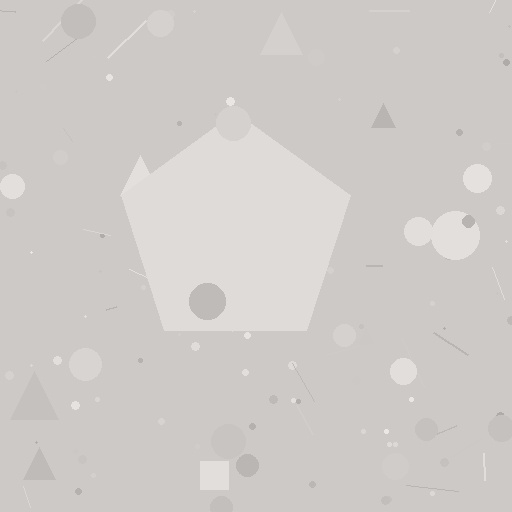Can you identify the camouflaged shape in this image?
The camouflaged shape is a pentagon.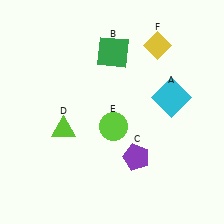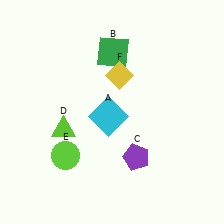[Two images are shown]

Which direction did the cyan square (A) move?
The cyan square (A) moved left.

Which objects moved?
The objects that moved are: the cyan square (A), the lime circle (E), the yellow diamond (F).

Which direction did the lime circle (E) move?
The lime circle (E) moved left.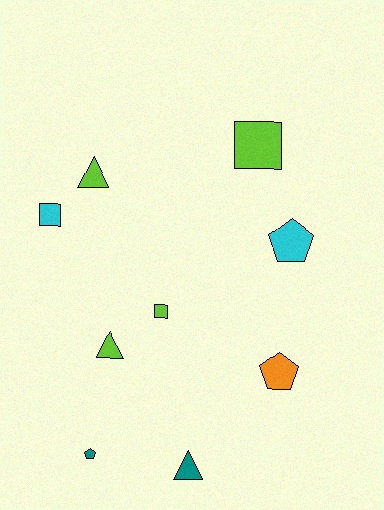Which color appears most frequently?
Lime, with 4 objects.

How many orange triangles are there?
There are no orange triangles.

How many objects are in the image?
There are 9 objects.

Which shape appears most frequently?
Square, with 3 objects.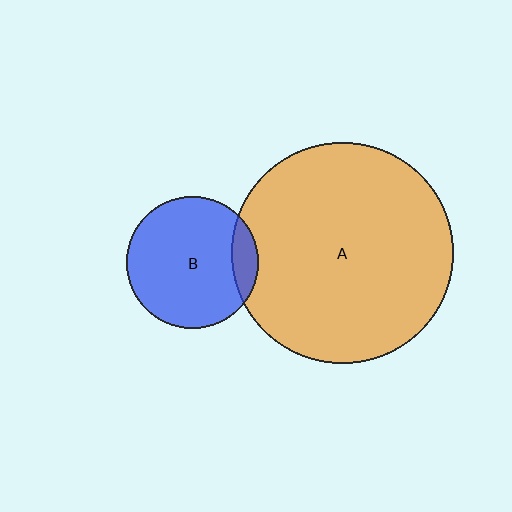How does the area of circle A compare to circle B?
Approximately 2.8 times.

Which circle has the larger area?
Circle A (orange).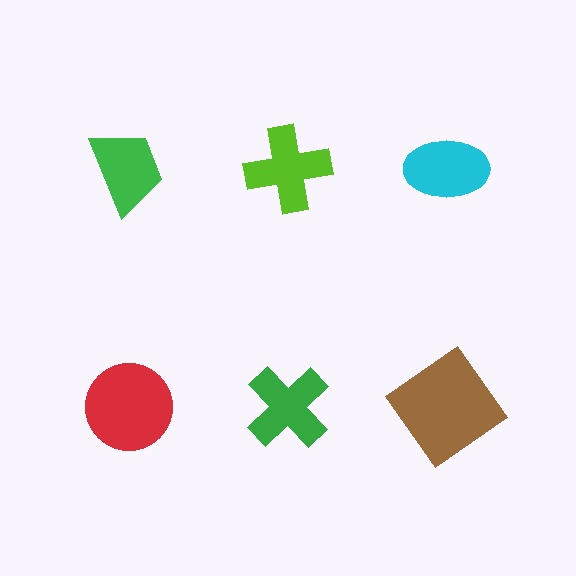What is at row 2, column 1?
A red circle.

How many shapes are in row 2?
3 shapes.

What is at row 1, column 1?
A green trapezoid.